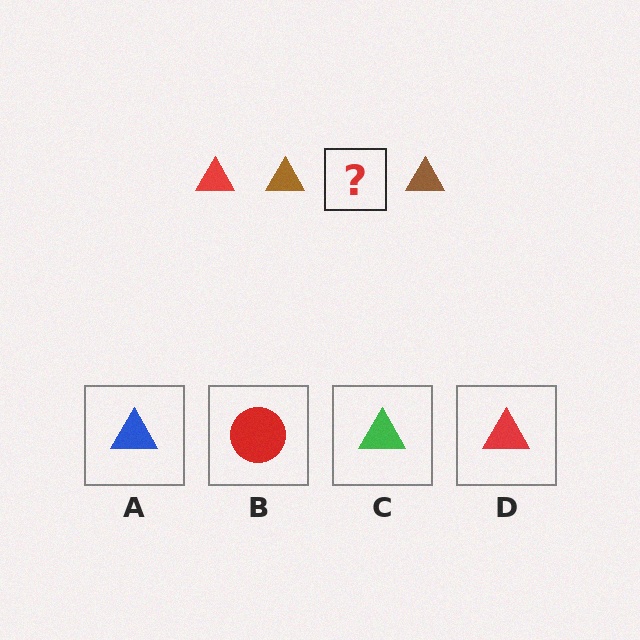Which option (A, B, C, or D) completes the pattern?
D.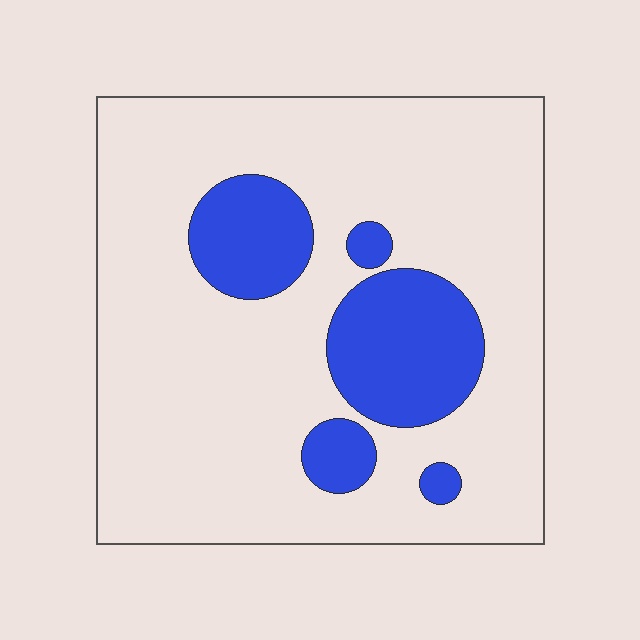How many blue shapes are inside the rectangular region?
5.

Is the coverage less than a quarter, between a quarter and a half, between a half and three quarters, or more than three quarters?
Less than a quarter.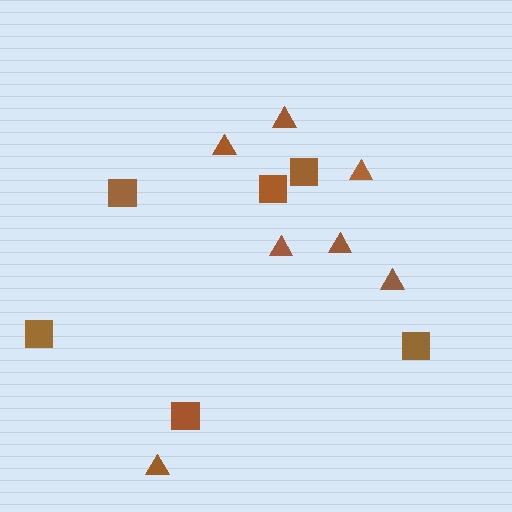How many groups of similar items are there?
There are 2 groups: one group of squares (6) and one group of triangles (7).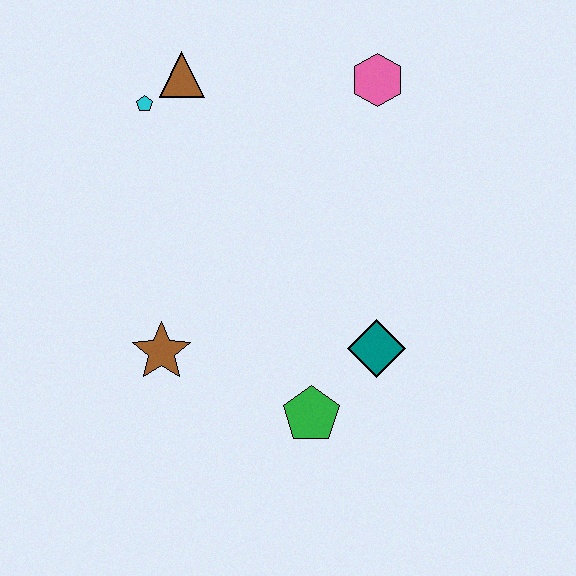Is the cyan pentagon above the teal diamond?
Yes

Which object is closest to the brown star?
The green pentagon is closest to the brown star.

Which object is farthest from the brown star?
The pink hexagon is farthest from the brown star.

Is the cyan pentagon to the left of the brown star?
Yes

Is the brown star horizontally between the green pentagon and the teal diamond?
No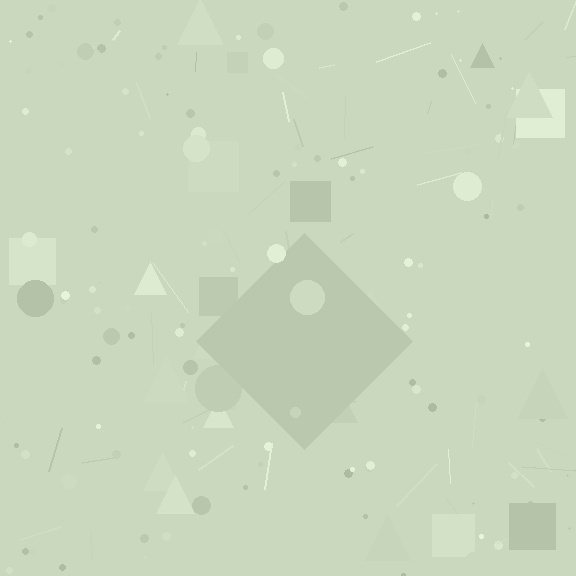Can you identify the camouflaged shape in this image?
The camouflaged shape is a diamond.